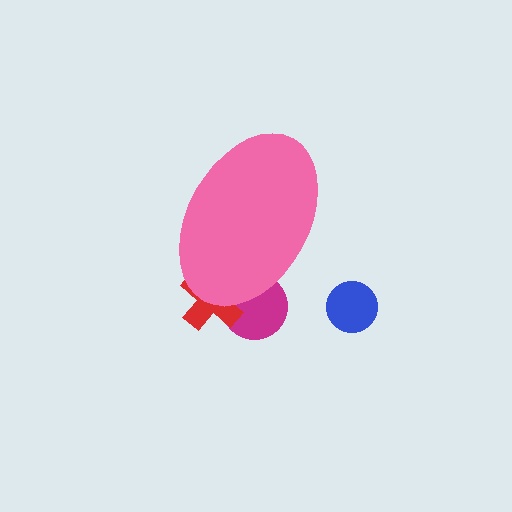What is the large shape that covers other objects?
A pink ellipse.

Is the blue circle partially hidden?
No, the blue circle is fully visible.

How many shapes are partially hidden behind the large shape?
2 shapes are partially hidden.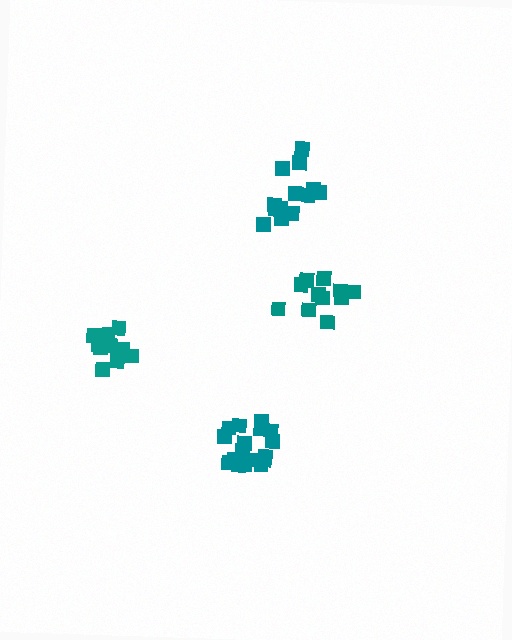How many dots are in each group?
Group 1: 13 dots, Group 2: 11 dots, Group 3: 17 dots, Group 4: 11 dots (52 total).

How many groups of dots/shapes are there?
There are 4 groups.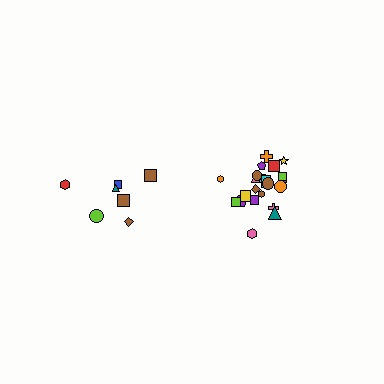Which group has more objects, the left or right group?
The right group.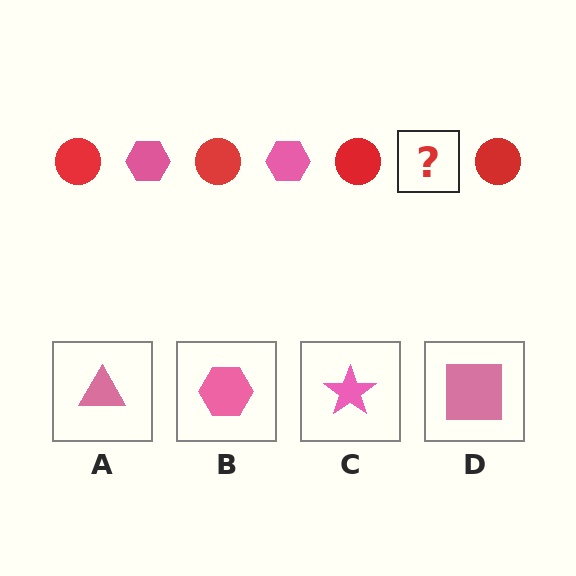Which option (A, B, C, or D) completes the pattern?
B.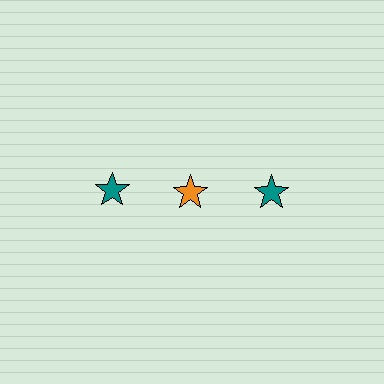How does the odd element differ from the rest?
It has a different color: orange instead of teal.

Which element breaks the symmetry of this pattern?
The orange star in the top row, second from left column breaks the symmetry. All other shapes are teal stars.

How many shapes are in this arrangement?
There are 3 shapes arranged in a grid pattern.